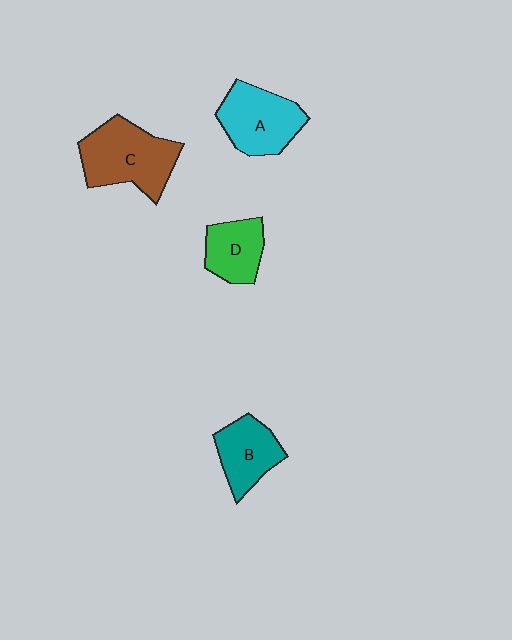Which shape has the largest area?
Shape C (brown).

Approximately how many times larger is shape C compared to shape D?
Approximately 1.7 times.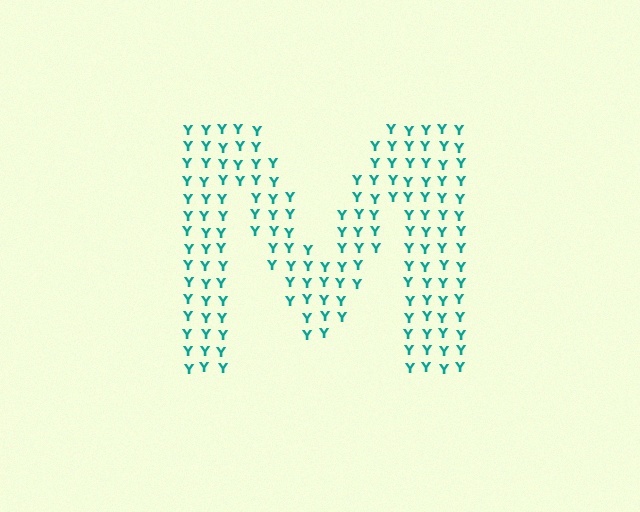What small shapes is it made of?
It is made of small letter Y's.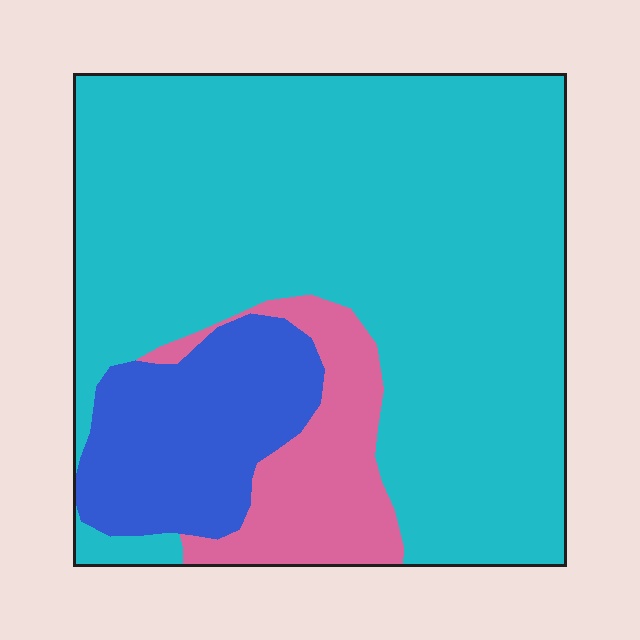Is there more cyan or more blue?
Cyan.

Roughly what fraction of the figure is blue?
Blue takes up about one sixth (1/6) of the figure.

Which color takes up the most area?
Cyan, at roughly 70%.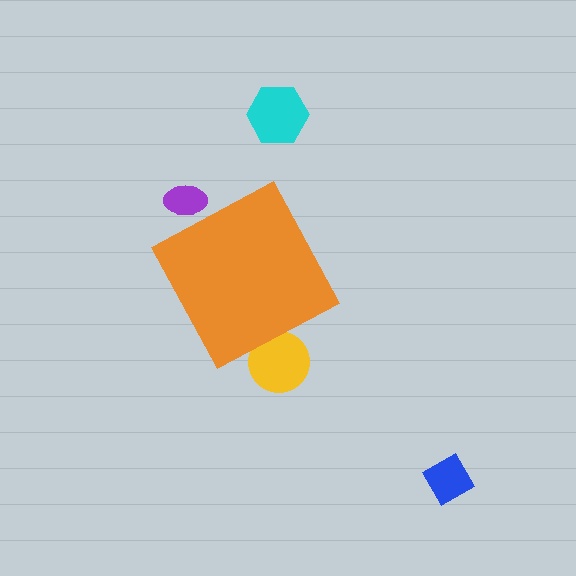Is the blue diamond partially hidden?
No, the blue diamond is fully visible.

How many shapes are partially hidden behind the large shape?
2 shapes are partially hidden.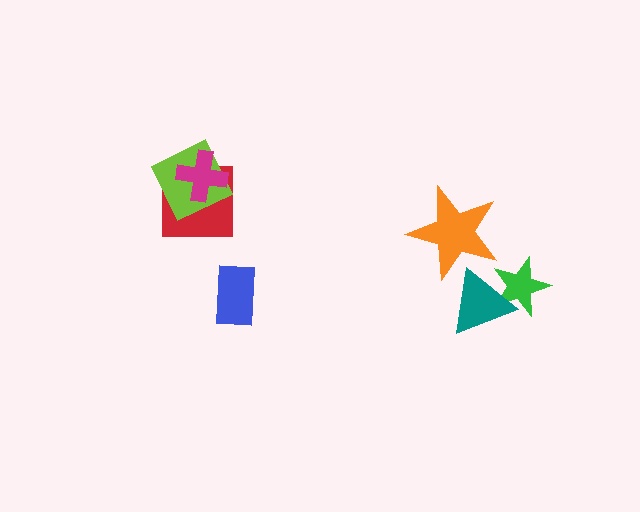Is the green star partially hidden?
Yes, it is partially covered by another shape.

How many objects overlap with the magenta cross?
2 objects overlap with the magenta cross.